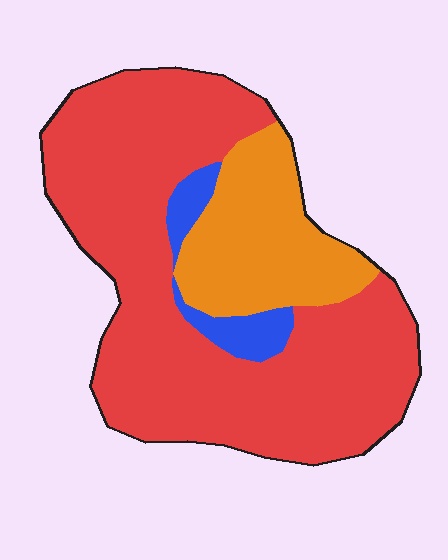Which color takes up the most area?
Red, at roughly 70%.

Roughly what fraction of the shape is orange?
Orange takes up about one fifth (1/5) of the shape.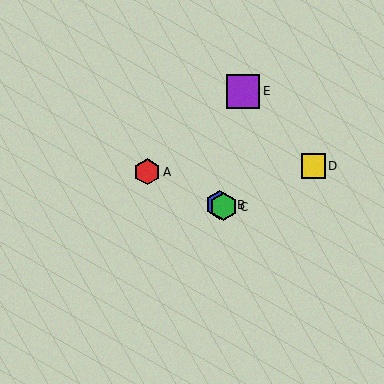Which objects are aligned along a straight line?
Objects A, B, C are aligned along a straight line.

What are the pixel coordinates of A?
Object A is at (147, 172).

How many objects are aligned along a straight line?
3 objects (A, B, C) are aligned along a straight line.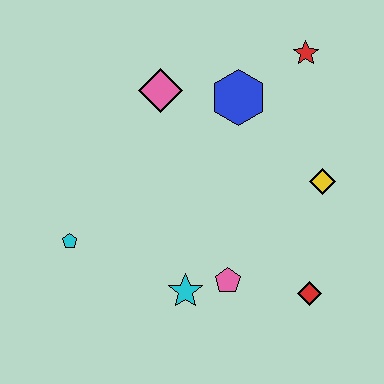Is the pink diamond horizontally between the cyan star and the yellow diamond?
No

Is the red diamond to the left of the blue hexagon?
No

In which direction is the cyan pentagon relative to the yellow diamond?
The cyan pentagon is to the left of the yellow diamond.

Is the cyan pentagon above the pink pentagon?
Yes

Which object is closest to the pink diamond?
The blue hexagon is closest to the pink diamond.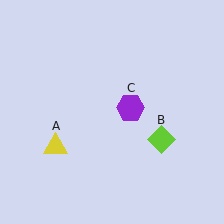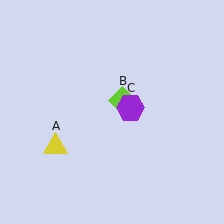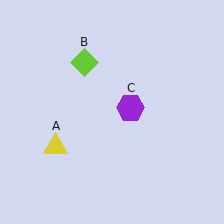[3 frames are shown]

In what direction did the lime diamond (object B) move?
The lime diamond (object B) moved up and to the left.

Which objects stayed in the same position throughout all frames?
Yellow triangle (object A) and purple hexagon (object C) remained stationary.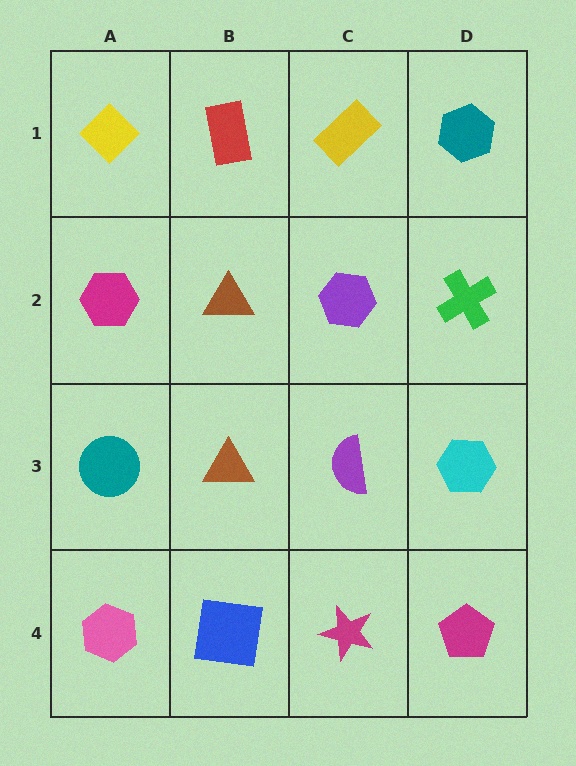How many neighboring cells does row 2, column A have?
3.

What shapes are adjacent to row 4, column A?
A teal circle (row 3, column A), a blue square (row 4, column B).